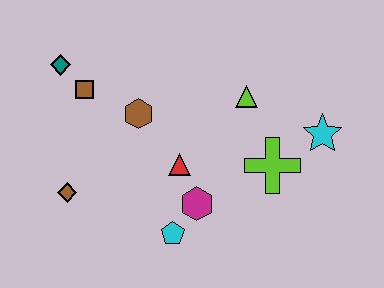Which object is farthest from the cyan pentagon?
The teal diamond is farthest from the cyan pentagon.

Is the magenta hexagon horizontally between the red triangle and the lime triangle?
Yes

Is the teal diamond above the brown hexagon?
Yes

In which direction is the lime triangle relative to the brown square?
The lime triangle is to the right of the brown square.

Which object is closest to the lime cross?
The cyan star is closest to the lime cross.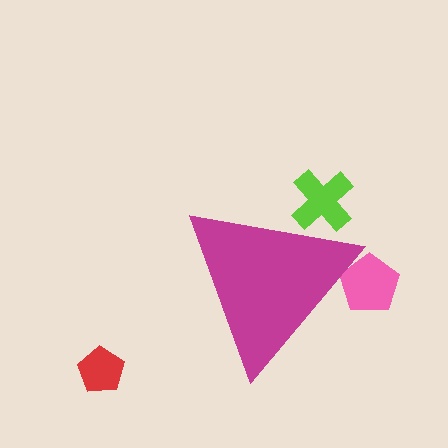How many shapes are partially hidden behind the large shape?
2 shapes are partially hidden.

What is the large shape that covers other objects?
A magenta triangle.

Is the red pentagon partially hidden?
No, the red pentagon is fully visible.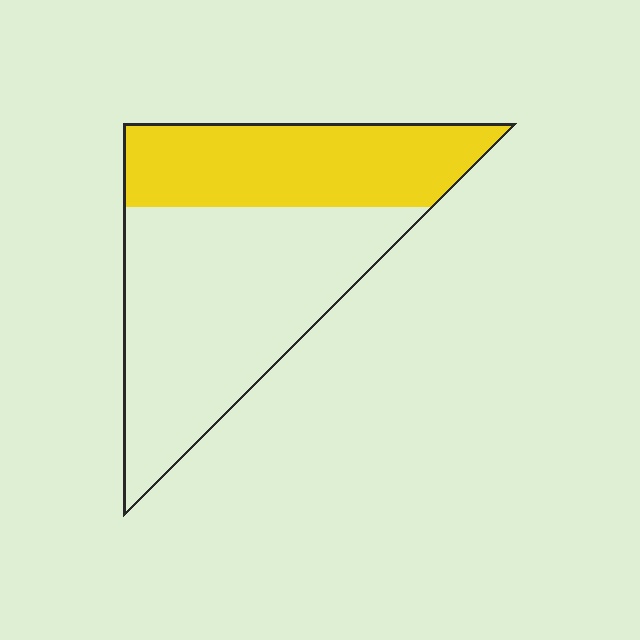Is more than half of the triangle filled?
No.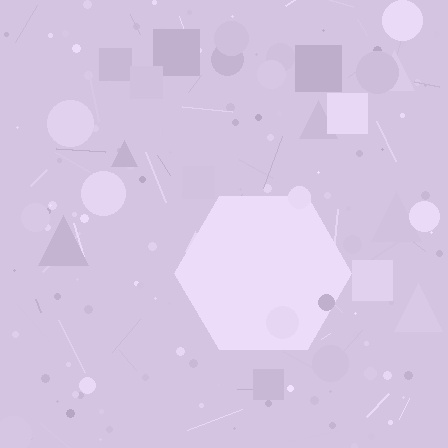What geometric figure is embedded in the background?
A hexagon is embedded in the background.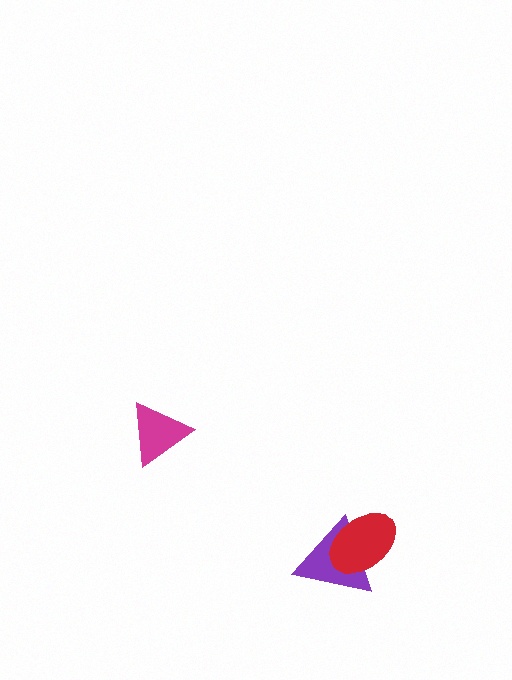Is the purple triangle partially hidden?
Yes, it is partially covered by another shape.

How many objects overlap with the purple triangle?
1 object overlaps with the purple triangle.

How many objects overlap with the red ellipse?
1 object overlaps with the red ellipse.